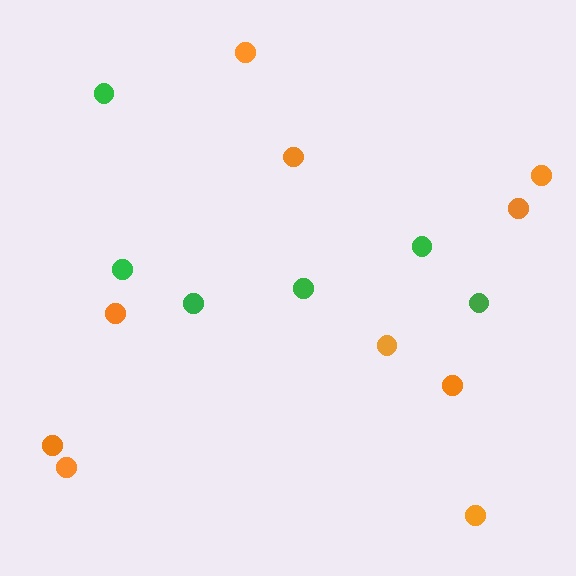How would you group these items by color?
There are 2 groups: one group of green circles (6) and one group of orange circles (10).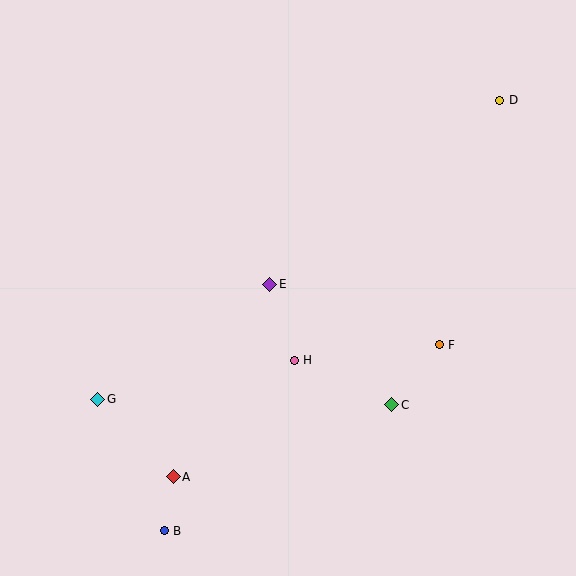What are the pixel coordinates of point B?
Point B is at (164, 531).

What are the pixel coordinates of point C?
Point C is at (392, 405).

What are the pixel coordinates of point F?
Point F is at (439, 345).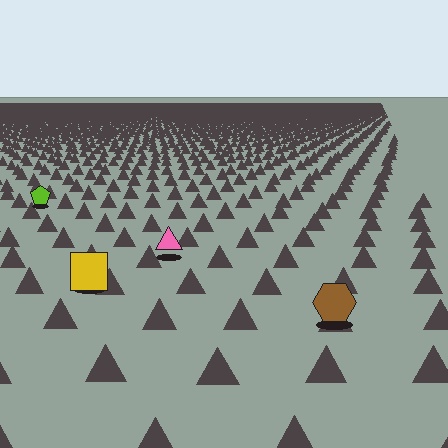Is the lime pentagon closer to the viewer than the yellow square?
No. The yellow square is closer — you can tell from the texture gradient: the ground texture is coarser near it.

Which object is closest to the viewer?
The brown hexagon is closest. The texture marks near it are larger and more spread out.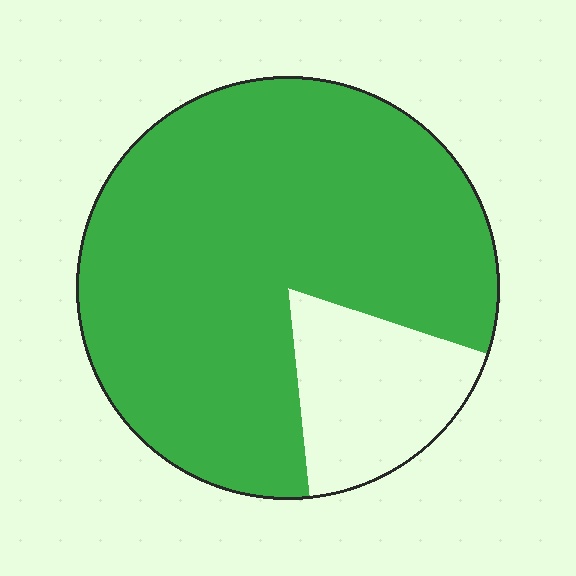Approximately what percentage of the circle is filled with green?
Approximately 80%.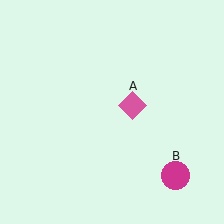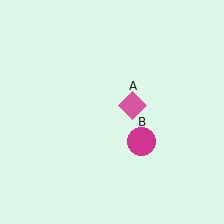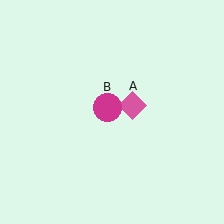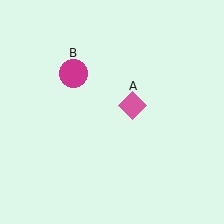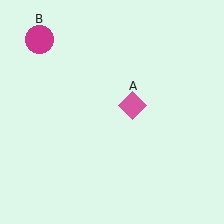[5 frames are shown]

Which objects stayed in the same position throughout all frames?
Pink diamond (object A) remained stationary.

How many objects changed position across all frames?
1 object changed position: magenta circle (object B).